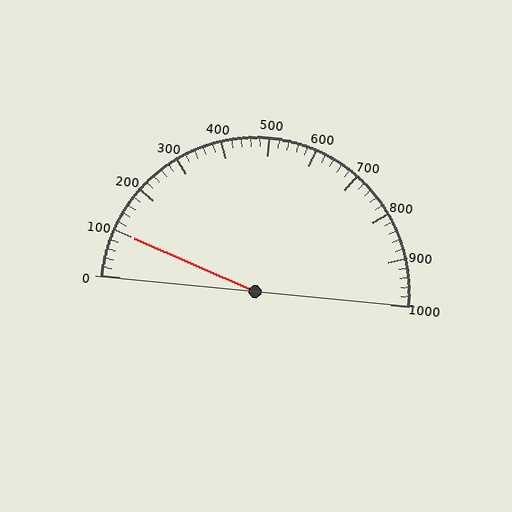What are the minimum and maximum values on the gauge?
The gauge ranges from 0 to 1000.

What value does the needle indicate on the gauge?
The needle indicates approximately 100.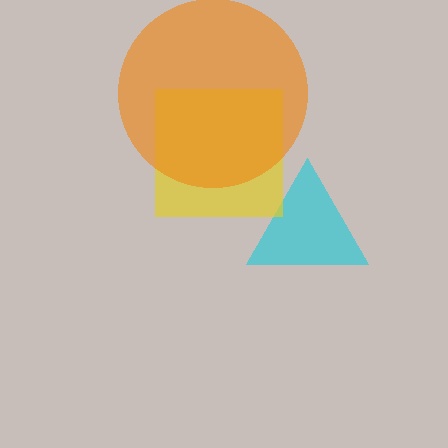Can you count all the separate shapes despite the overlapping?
Yes, there are 3 separate shapes.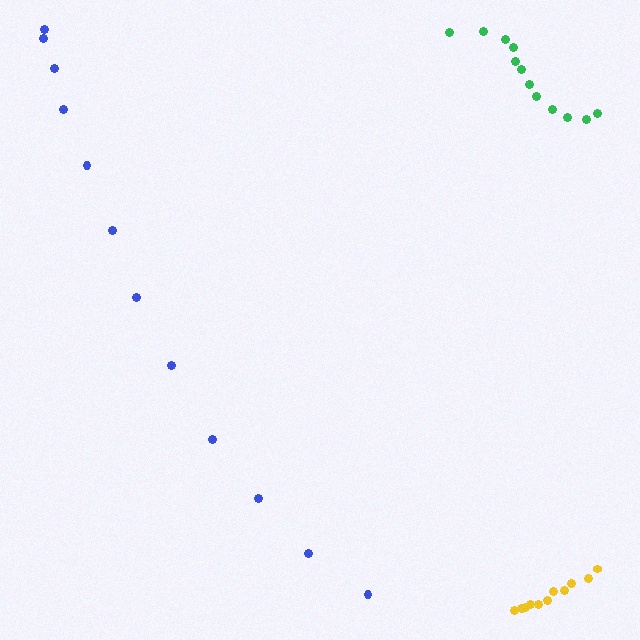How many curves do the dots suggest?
There are 3 distinct paths.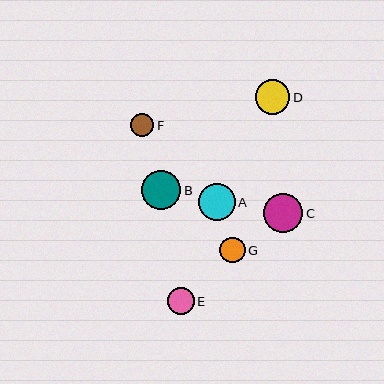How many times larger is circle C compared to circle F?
Circle C is approximately 1.7 times the size of circle F.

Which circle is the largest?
Circle C is the largest with a size of approximately 39 pixels.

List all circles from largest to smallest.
From largest to smallest: C, B, A, D, E, G, F.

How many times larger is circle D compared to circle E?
Circle D is approximately 1.3 times the size of circle E.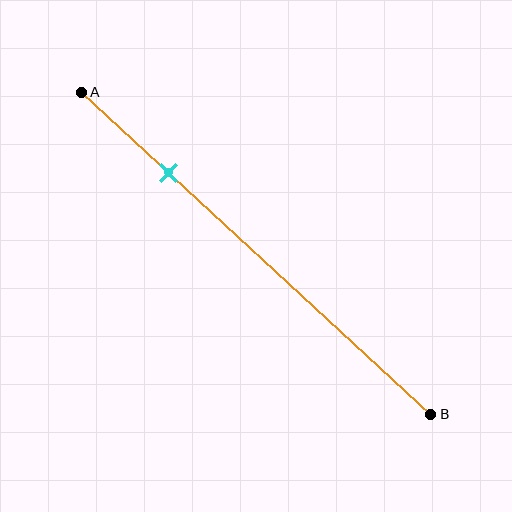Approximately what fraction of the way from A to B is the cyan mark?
The cyan mark is approximately 25% of the way from A to B.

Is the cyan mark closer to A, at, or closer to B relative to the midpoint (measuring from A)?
The cyan mark is closer to point A than the midpoint of segment AB.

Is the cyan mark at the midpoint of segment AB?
No, the mark is at about 25% from A, not at the 50% midpoint.